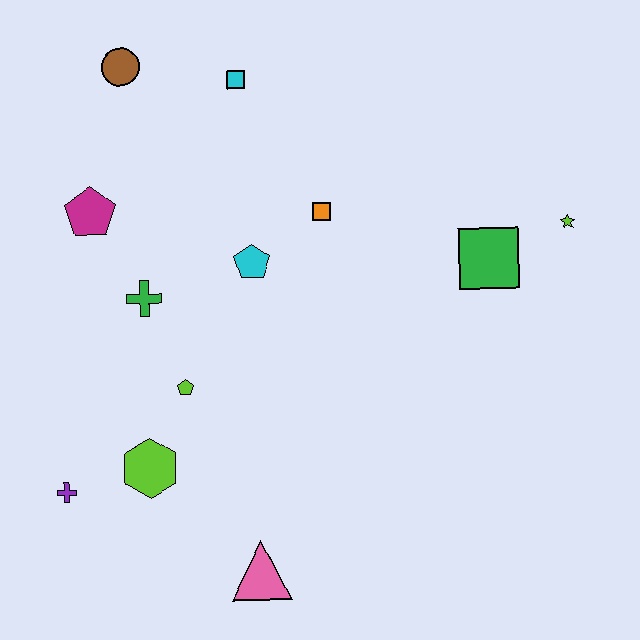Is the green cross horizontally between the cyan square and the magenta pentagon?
Yes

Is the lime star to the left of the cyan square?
No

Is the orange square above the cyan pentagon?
Yes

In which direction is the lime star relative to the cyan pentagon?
The lime star is to the right of the cyan pentagon.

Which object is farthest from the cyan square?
The pink triangle is farthest from the cyan square.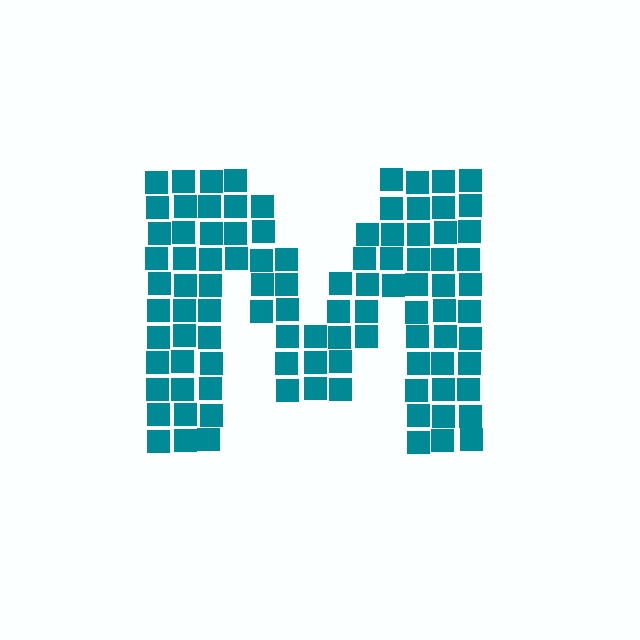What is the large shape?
The large shape is the letter M.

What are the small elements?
The small elements are squares.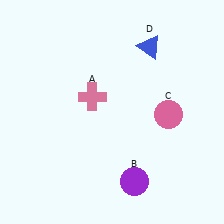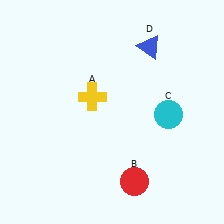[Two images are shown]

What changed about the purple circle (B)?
In Image 1, B is purple. In Image 2, it changed to red.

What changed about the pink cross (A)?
In Image 1, A is pink. In Image 2, it changed to yellow.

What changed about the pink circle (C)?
In Image 1, C is pink. In Image 2, it changed to cyan.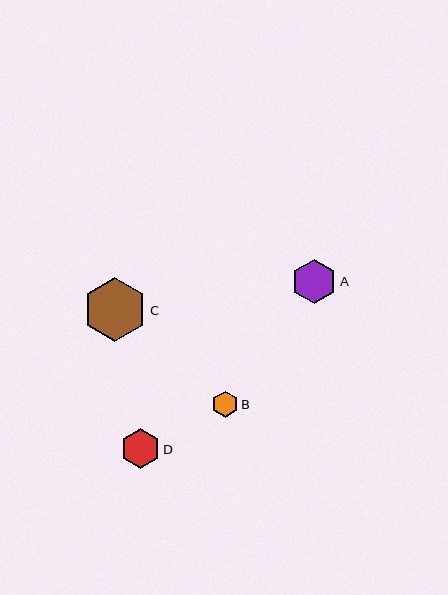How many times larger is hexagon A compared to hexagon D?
Hexagon A is approximately 1.1 times the size of hexagon D.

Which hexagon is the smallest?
Hexagon B is the smallest with a size of approximately 26 pixels.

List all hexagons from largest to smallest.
From largest to smallest: C, A, D, B.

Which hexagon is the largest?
Hexagon C is the largest with a size of approximately 64 pixels.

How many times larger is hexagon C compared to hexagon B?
Hexagon C is approximately 2.4 times the size of hexagon B.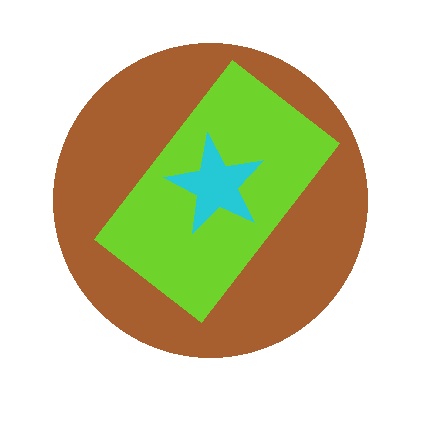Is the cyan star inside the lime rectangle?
Yes.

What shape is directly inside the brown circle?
The lime rectangle.